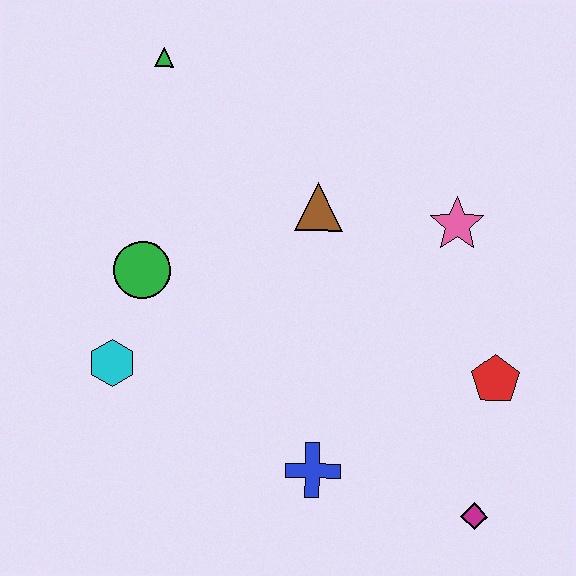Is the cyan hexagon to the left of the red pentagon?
Yes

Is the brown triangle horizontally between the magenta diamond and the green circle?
Yes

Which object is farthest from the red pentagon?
The green triangle is farthest from the red pentagon.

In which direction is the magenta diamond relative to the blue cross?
The magenta diamond is to the right of the blue cross.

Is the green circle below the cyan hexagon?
No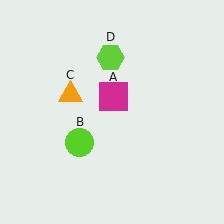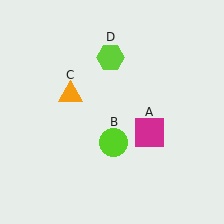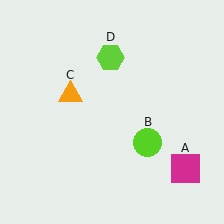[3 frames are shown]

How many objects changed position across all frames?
2 objects changed position: magenta square (object A), lime circle (object B).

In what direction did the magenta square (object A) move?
The magenta square (object A) moved down and to the right.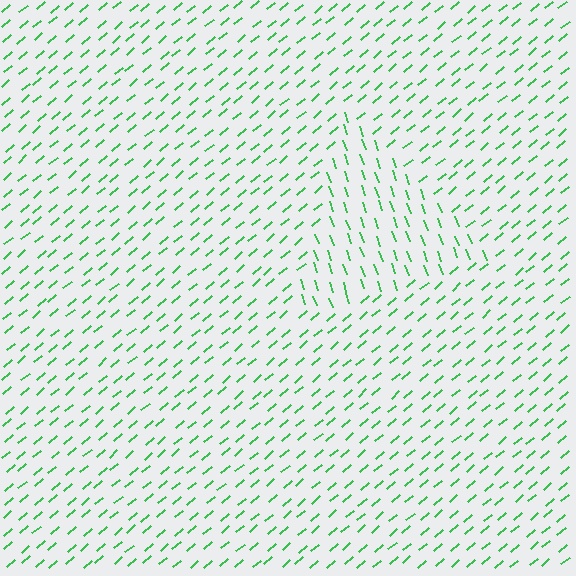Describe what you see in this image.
The image is filled with small green line segments. A triangle region in the image has lines oriented differently from the surrounding lines, creating a visible texture boundary.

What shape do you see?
I see a triangle.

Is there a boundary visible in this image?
Yes, there is a texture boundary formed by a change in line orientation.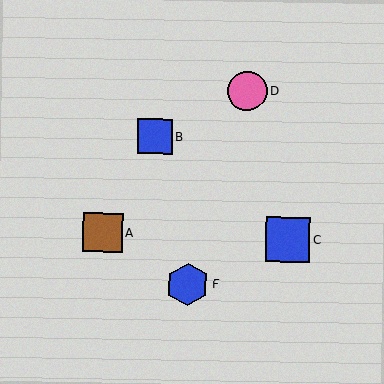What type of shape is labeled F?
Shape F is a blue hexagon.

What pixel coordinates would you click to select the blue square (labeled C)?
Click at (288, 240) to select the blue square C.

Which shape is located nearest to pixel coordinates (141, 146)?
The blue square (labeled B) at (155, 136) is nearest to that location.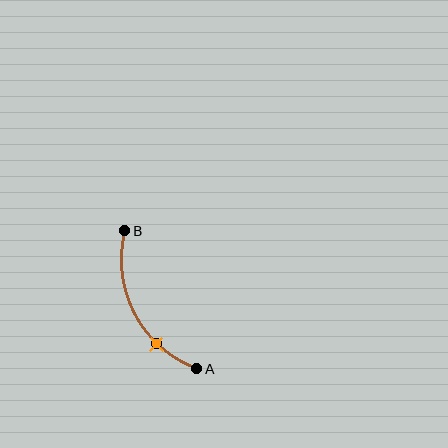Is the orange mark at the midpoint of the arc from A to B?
No. The orange mark lies on the arc but is closer to endpoint A. The arc midpoint would be at the point on the curve equidistant along the arc from both A and B.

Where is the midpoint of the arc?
The arc midpoint is the point on the curve farthest from the straight line joining A and B. It sits to the left of that line.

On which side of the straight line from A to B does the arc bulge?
The arc bulges to the left of the straight line connecting A and B.